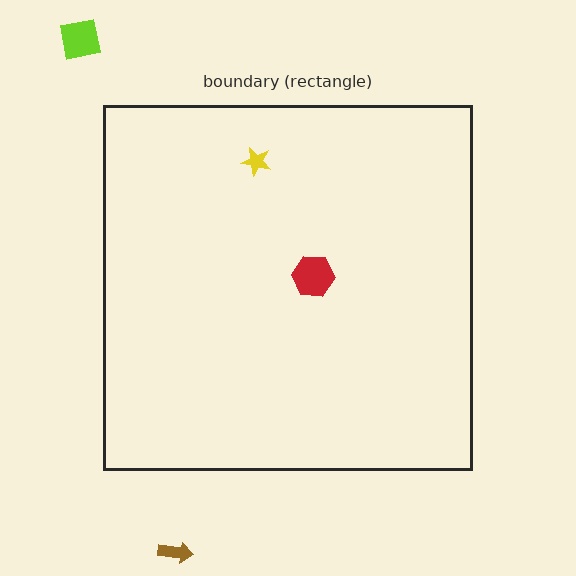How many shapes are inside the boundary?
2 inside, 2 outside.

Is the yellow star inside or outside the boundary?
Inside.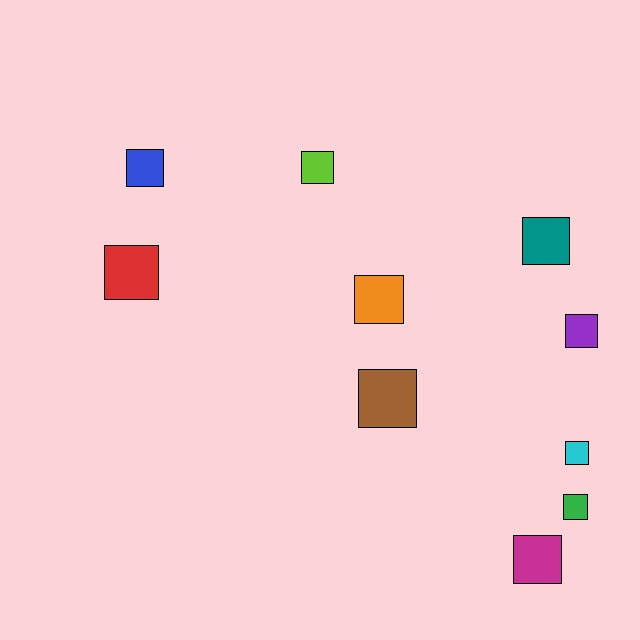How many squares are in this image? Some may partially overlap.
There are 10 squares.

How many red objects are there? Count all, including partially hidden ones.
There is 1 red object.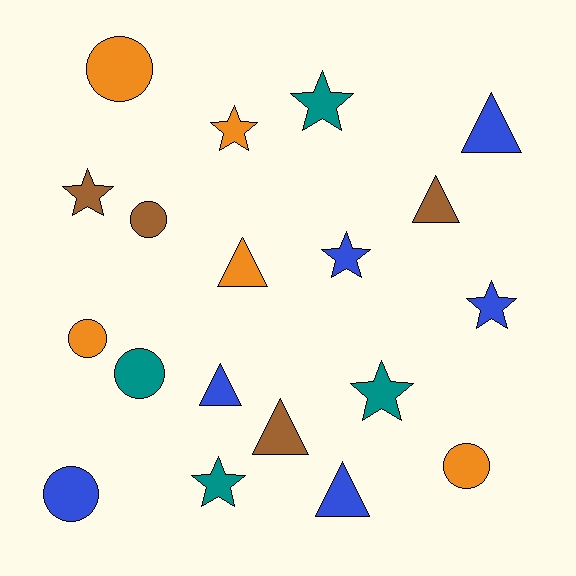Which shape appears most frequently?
Star, with 7 objects.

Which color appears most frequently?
Blue, with 6 objects.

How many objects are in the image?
There are 19 objects.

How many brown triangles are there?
There are 2 brown triangles.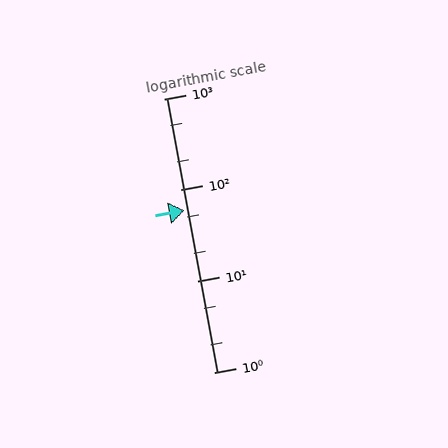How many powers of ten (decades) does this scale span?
The scale spans 3 decades, from 1 to 1000.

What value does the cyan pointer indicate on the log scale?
The pointer indicates approximately 60.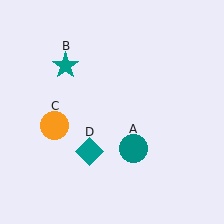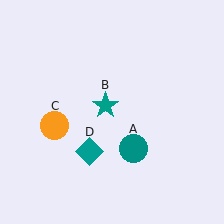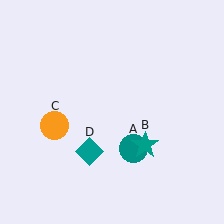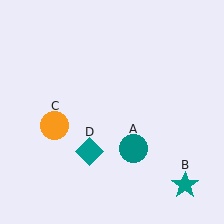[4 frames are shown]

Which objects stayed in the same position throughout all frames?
Teal circle (object A) and orange circle (object C) and teal diamond (object D) remained stationary.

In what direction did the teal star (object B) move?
The teal star (object B) moved down and to the right.